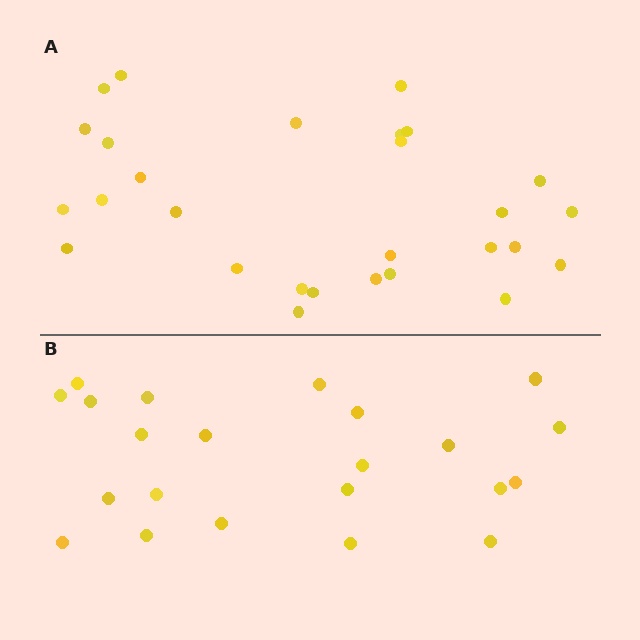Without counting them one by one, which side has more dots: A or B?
Region A (the top region) has more dots.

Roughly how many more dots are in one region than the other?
Region A has about 6 more dots than region B.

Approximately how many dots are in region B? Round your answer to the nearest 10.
About 20 dots. (The exact count is 22, which rounds to 20.)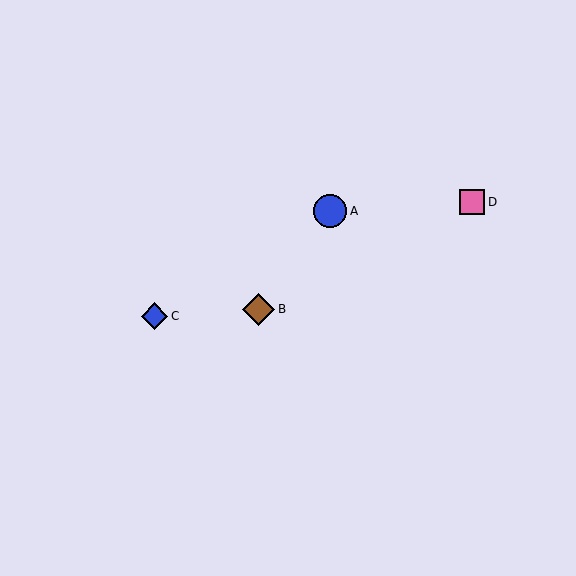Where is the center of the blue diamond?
The center of the blue diamond is at (155, 316).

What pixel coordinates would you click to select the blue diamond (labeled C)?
Click at (155, 316) to select the blue diamond C.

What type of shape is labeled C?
Shape C is a blue diamond.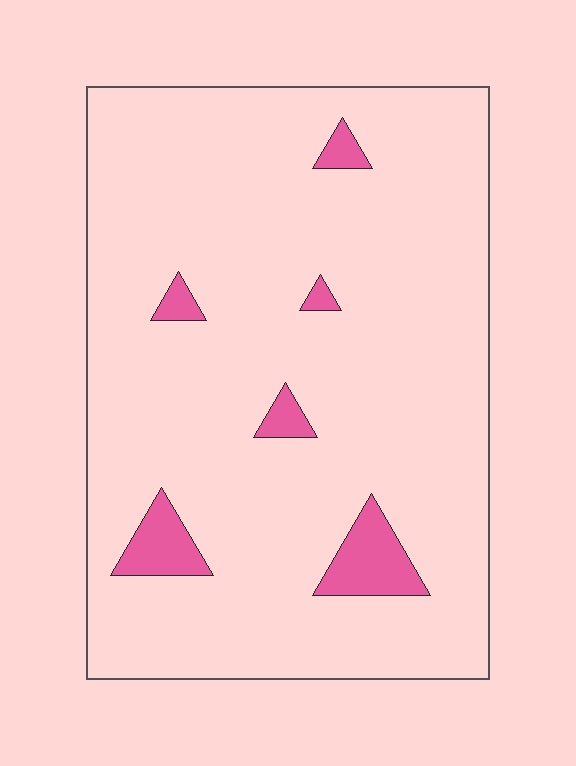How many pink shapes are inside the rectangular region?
6.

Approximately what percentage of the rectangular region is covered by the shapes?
Approximately 5%.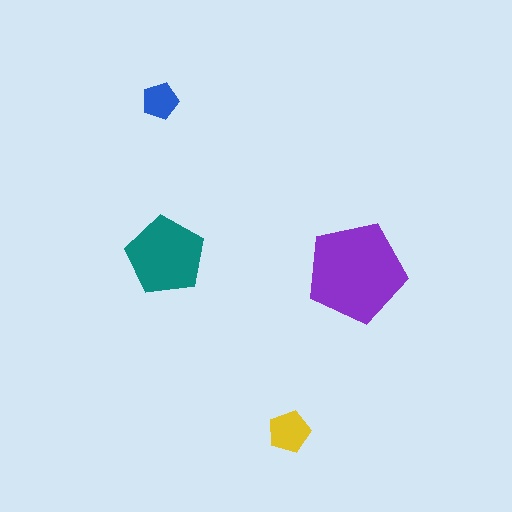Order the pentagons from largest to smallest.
the purple one, the teal one, the yellow one, the blue one.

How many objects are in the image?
There are 4 objects in the image.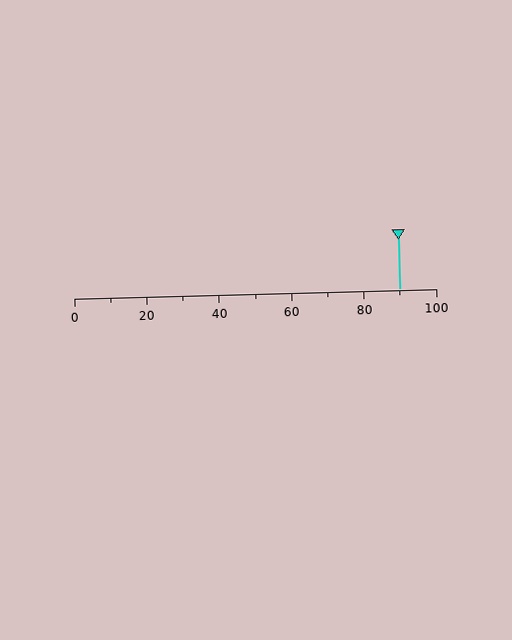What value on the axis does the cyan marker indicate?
The marker indicates approximately 90.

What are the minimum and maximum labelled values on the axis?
The axis runs from 0 to 100.